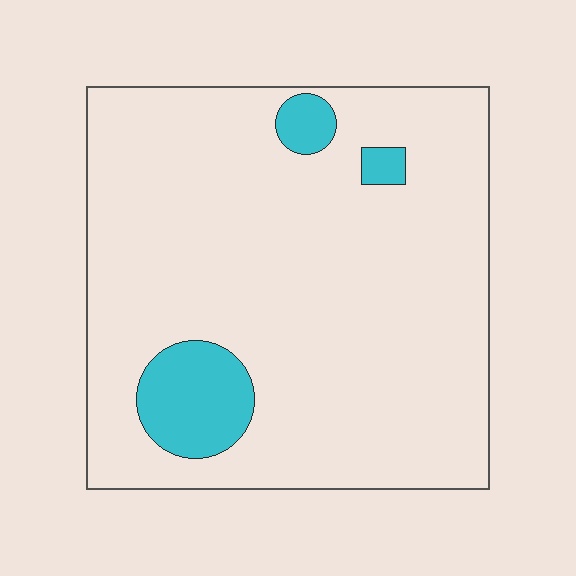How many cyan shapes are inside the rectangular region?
3.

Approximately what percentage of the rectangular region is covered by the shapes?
Approximately 10%.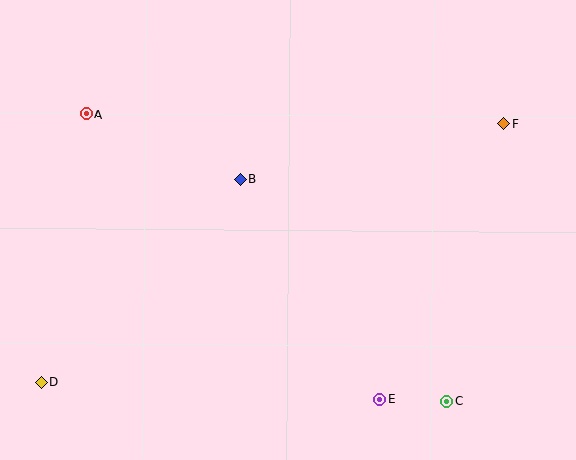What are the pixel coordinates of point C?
Point C is at (446, 402).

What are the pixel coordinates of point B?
Point B is at (241, 179).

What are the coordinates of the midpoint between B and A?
The midpoint between B and A is at (163, 147).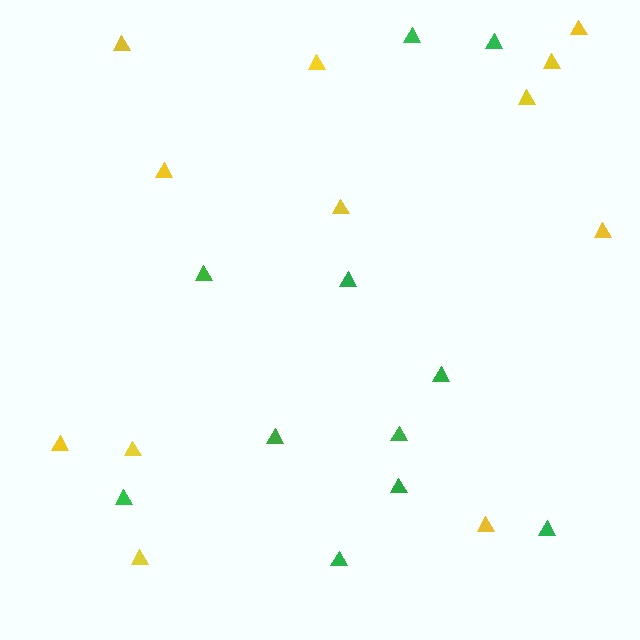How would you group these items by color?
There are 2 groups: one group of yellow triangles (12) and one group of green triangles (11).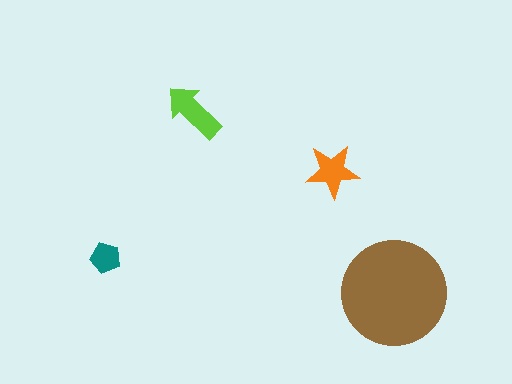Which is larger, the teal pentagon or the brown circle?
The brown circle.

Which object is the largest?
The brown circle.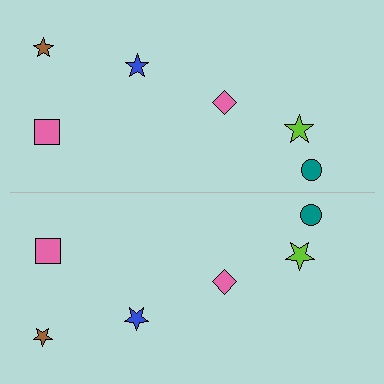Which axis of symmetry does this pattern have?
The pattern has a horizontal axis of symmetry running through the center of the image.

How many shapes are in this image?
There are 12 shapes in this image.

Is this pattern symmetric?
Yes, this pattern has bilateral (reflection) symmetry.